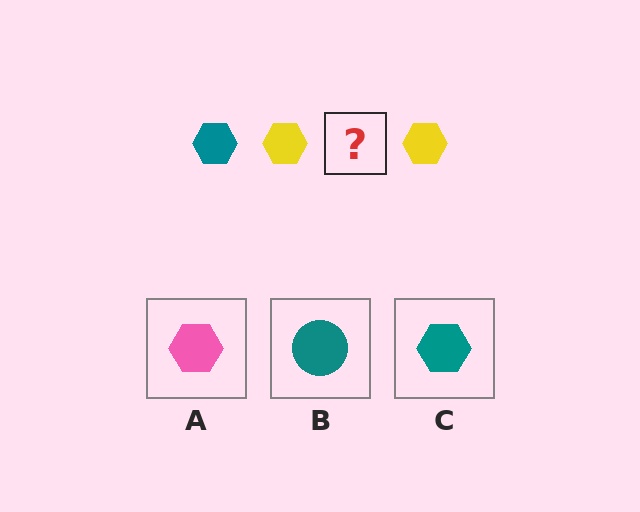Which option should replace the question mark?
Option C.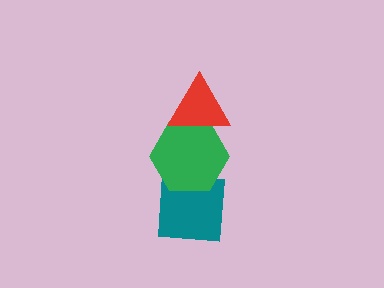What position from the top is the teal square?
The teal square is 3rd from the top.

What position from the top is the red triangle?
The red triangle is 1st from the top.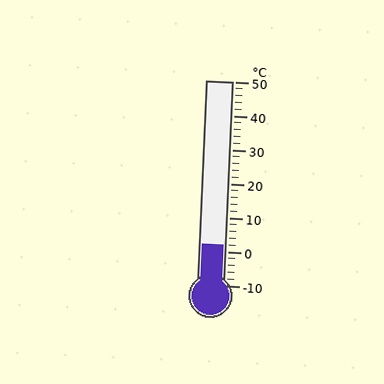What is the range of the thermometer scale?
The thermometer scale ranges from -10°C to 50°C.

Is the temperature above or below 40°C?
The temperature is below 40°C.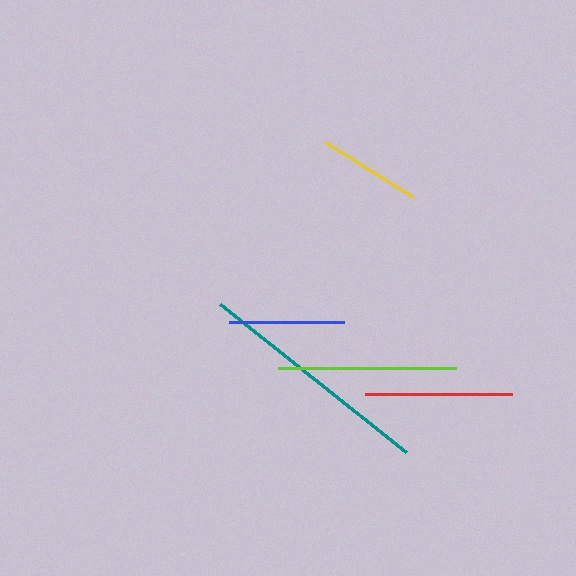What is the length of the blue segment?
The blue segment is approximately 115 pixels long.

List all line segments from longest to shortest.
From longest to shortest: teal, lime, red, blue, yellow.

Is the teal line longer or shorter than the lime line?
The teal line is longer than the lime line.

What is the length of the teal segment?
The teal segment is approximately 238 pixels long.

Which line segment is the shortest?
The yellow line is the shortest at approximately 104 pixels.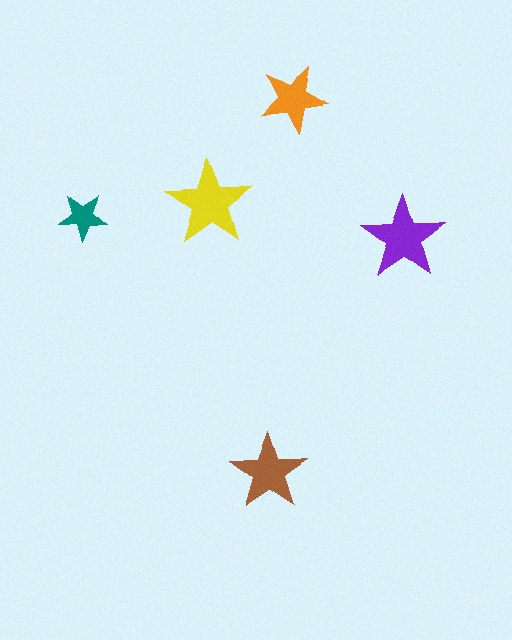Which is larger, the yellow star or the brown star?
The yellow one.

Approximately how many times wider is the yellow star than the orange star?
About 1.5 times wider.